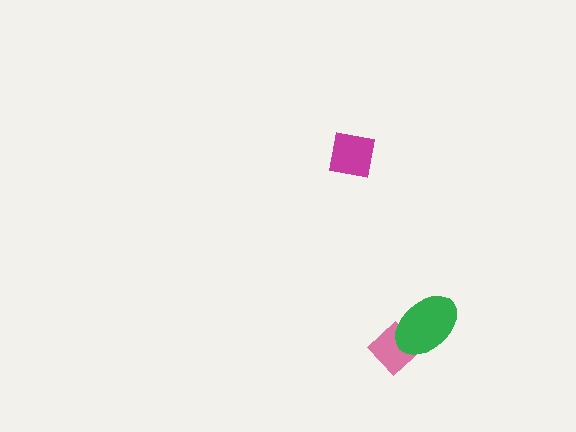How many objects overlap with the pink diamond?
1 object overlaps with the pink diamond.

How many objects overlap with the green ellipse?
1 object overlaps with the green ellipse.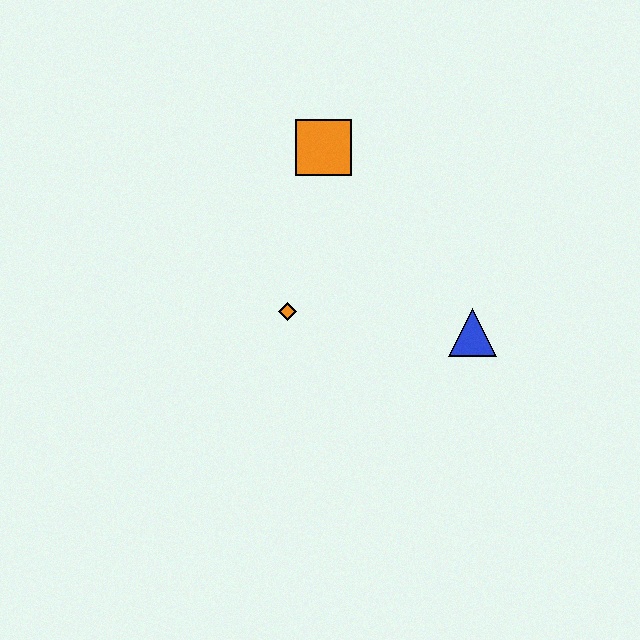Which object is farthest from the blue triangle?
The orange square is farthest from the blue triangle.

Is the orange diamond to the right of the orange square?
No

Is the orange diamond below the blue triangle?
No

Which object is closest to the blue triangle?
The orange diamond is closest to the blue triangle.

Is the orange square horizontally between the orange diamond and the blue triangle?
Yes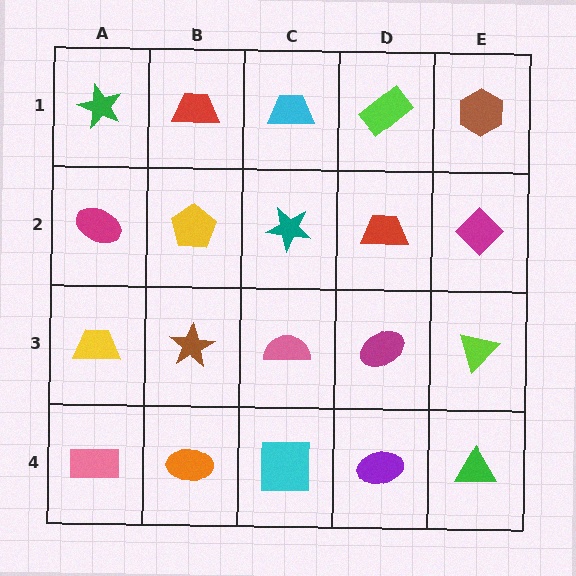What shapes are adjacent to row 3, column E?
A magenta diamond (row 2, column E), a green triangle (row 4, column E), a magenta ellipse (row 3, column D).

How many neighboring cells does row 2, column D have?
4.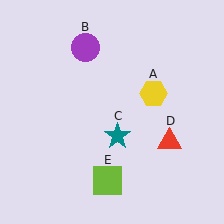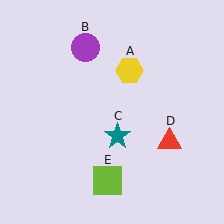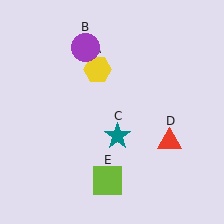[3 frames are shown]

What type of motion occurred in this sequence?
The yellow hexagon (object A) rotated counterclockwise around the center of the scene.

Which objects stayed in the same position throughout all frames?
Purple circle (object B) and teal star (object C) and red triangle (object D) and lime square (object E) remained stationary.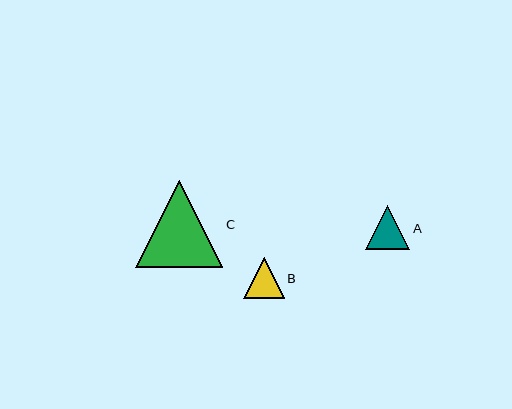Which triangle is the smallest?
Triangle B is the smallest with a size of approximately 41 pixels.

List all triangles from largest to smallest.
From largest to smallest: C, A, B.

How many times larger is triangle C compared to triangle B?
Triangle C is approximately 2.1 times the size of triangle B.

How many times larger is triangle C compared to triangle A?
Triangle C is approximately 2.0 times the size of triangle A.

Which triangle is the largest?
Triangle C is the largest with a size of approximately 87 pixels.